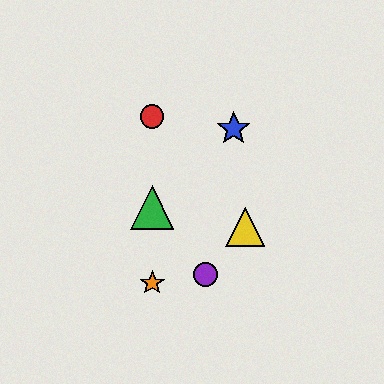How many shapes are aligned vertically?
3 shapes (the red circle, the green triangle, the orange star) are aligned vertically.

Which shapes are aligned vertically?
The red circle, the green triangle, the orange star are aligned vertically.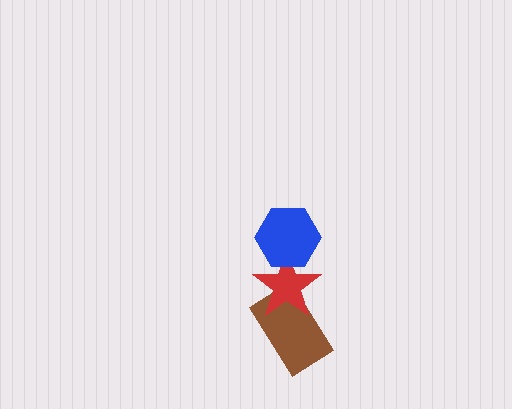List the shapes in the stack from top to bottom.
From top to bottom: the blue hexagon, the red star, the brown rectangle.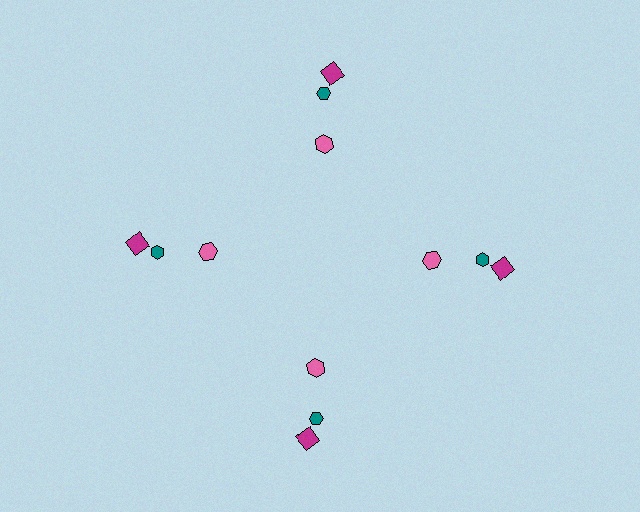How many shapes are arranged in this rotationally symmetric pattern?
There are 12 shapes, arranged in 4 groups of 3.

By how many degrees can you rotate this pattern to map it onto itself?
The pattern maps onto itself every 90 degrees of rotation.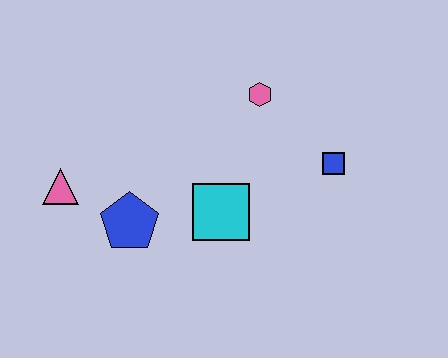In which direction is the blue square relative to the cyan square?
The blue square is to the right of the cyan square.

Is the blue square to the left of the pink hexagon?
No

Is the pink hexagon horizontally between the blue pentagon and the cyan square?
No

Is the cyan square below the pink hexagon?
Yes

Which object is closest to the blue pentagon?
The pink triangle is closest to the blue pentagon.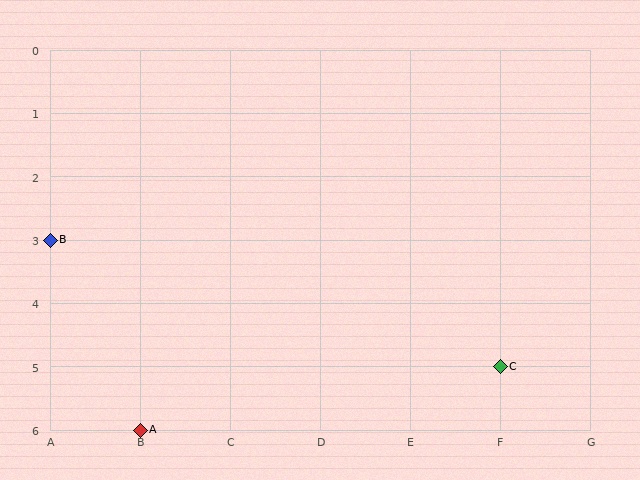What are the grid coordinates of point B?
Point B is at grid coordinates (A, 3).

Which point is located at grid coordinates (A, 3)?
Point B is at (A, 3).